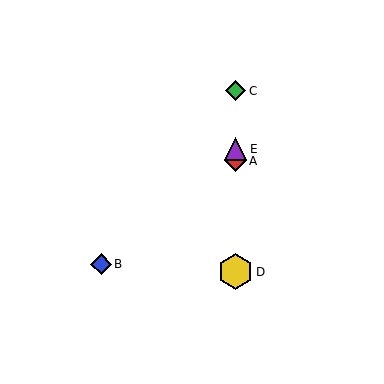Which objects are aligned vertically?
Objects A, C, D, E are aligned vertically.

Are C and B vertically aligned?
No, C is at x≈236 and B is at x≈101.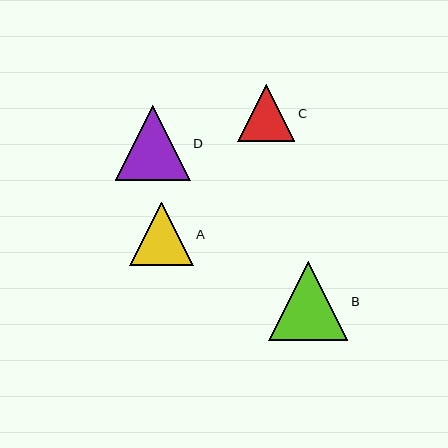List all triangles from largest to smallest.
From largest to smallest: B, D, A, C.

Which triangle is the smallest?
Triangle C is the smallest with a size of approximately 58 pixels.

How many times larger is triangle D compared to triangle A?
Triangle D is approximately 1.2 times the size of triangle A.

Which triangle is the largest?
Triangle B is the largest with a size of approximately 79 pixels.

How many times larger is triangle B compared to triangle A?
Triangle B is approximately 1.2 times the size of triangle A.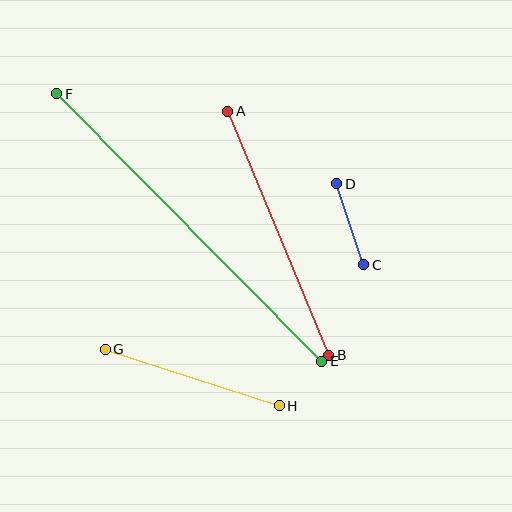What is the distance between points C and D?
The distance is approximately 85 pixels.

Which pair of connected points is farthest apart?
Points E and F are farthest apart.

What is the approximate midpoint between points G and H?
The midpoint is at approximately (192, 377) pixels.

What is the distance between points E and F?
The distance is approximately 377 pixels.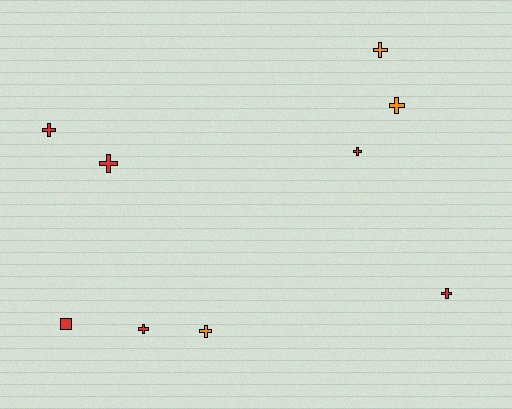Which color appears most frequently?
Red, with 6 objects.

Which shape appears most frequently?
Cross, with 8 objects.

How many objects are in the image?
There are 9 objects.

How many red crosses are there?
There are 5 red crosses.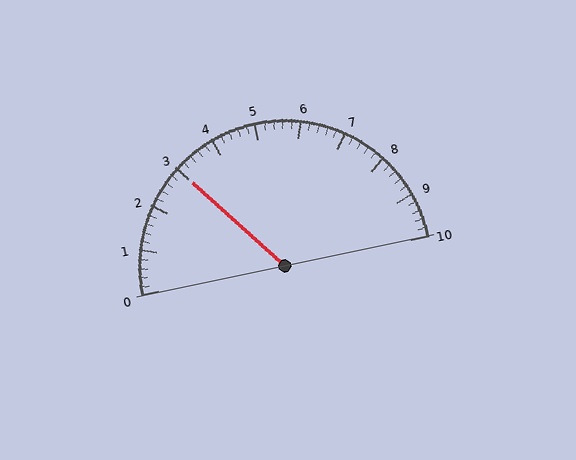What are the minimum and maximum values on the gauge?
The gauge ranges from 0 to 10.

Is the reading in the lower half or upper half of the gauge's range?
The reading is in the lower half of the range (0 to 10).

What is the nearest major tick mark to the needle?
The nearest major tick mark is 3.